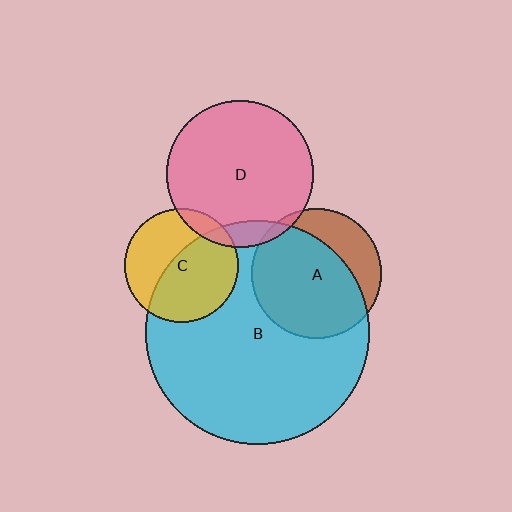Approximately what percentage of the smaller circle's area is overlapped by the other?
Approximately 10%.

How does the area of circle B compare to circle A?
Approximately 3.0 times.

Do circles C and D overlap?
Yes.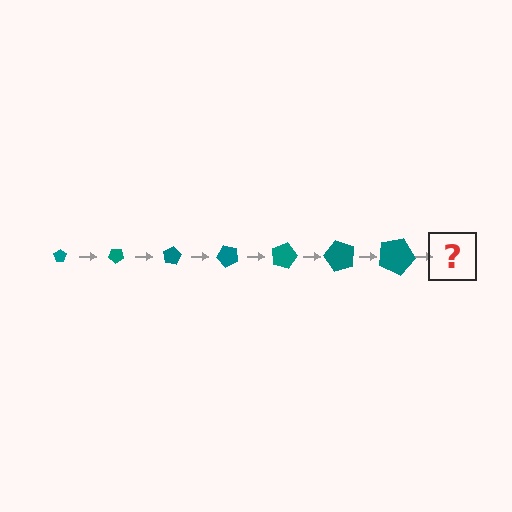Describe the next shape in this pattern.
It should be a pentagon, larger than the previous one and rotated 280 degrees from the start.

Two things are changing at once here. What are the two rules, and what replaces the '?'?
The two rules are that the pentagon grows larger each step and it rotates 40 degrees each step. The '?' should be a pentagon, larger than the previous one and rotated 280 degrees from the start.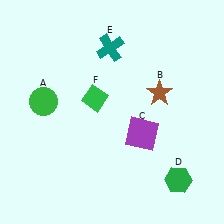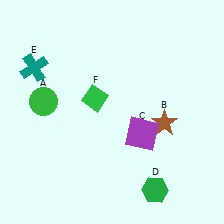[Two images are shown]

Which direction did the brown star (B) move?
The brown star (B) moved down.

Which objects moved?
The objects that moved are: the brown star (B), the green hexagon (D), the teal cross (E).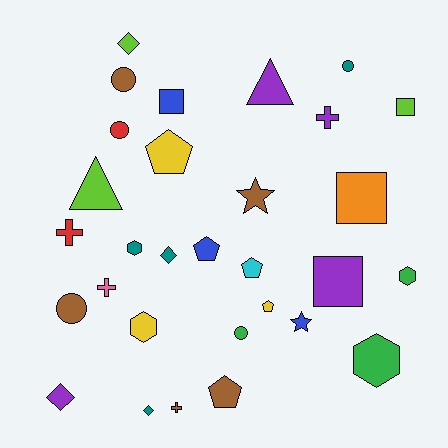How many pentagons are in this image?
There are 5 pentagons.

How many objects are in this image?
There are 30 objects.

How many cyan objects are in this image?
There is 1 cyan object.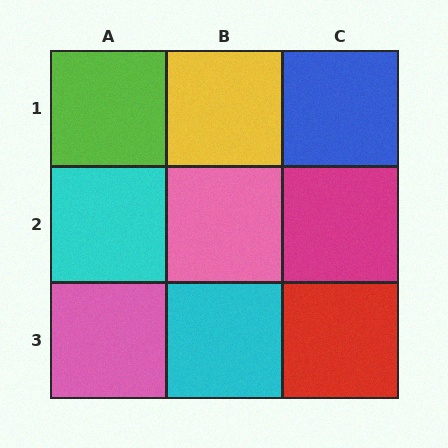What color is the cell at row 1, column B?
Yellow.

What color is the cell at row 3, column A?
Pink.